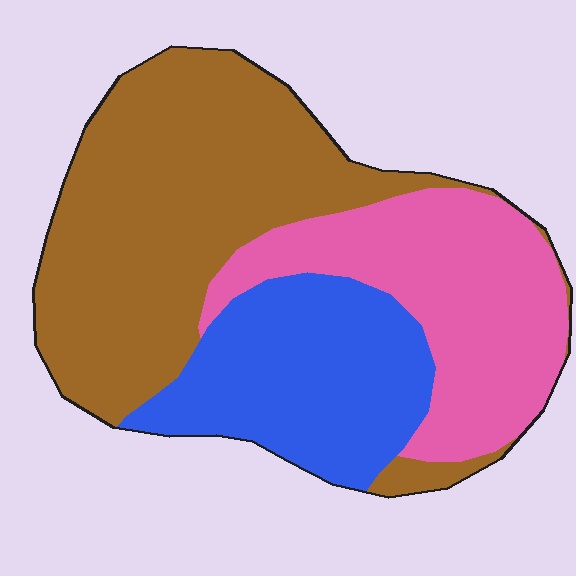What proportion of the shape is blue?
Blue covers roughly 25% of the shape.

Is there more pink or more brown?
Brown.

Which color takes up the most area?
Brown, at roughly 45%.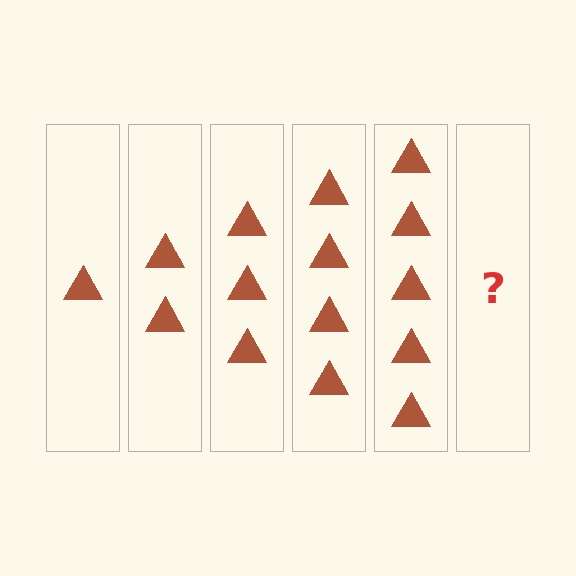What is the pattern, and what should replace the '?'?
The pattern is that each step adds one more triangle. The '?' should be 6 triangles.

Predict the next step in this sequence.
The next step is 6 triangles.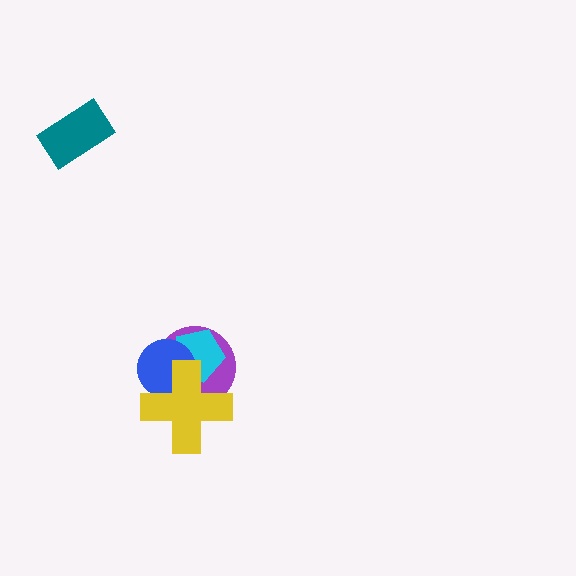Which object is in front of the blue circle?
The yellow cross is in front of the blue circle.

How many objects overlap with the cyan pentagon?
3 objects overlap with the cyan pentagon.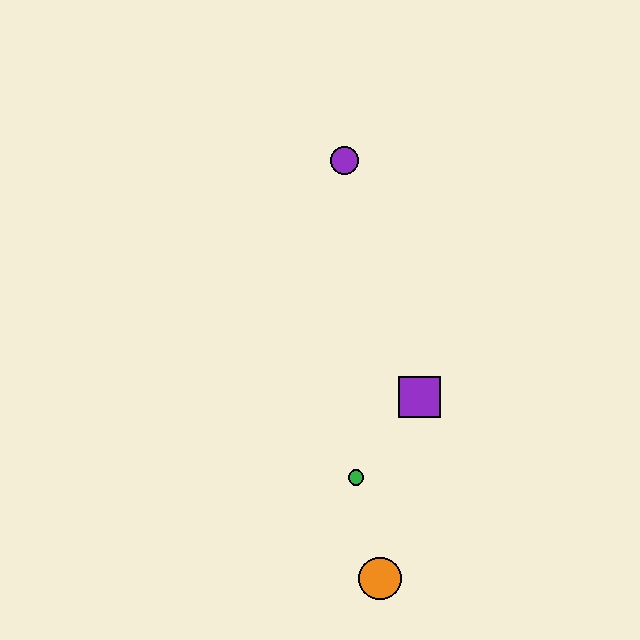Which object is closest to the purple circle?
The purple square is closest to the purple circle.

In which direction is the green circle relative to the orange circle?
The green circle is above the orange circle.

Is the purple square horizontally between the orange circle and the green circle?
No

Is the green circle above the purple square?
No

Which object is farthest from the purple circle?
The orange circle is farthest from the purple circle.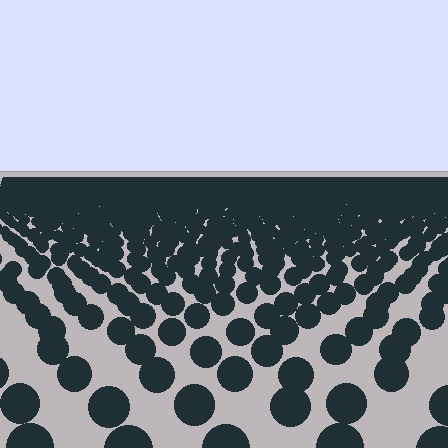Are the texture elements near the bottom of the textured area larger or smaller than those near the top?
Larger. Near the bottom, elements are closer to the viewer and appear at a bigger on-screen size.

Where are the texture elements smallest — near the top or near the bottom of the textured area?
Near the top.